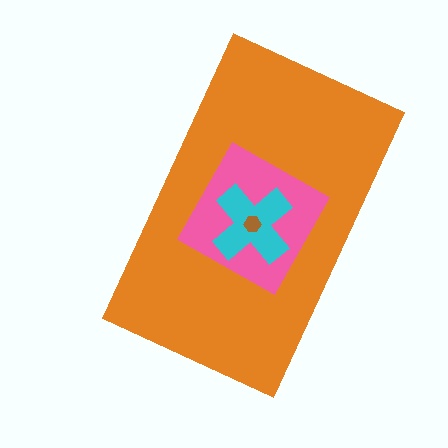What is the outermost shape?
The orange rectangle.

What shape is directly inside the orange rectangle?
The pink diamond.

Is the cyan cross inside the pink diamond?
Yes.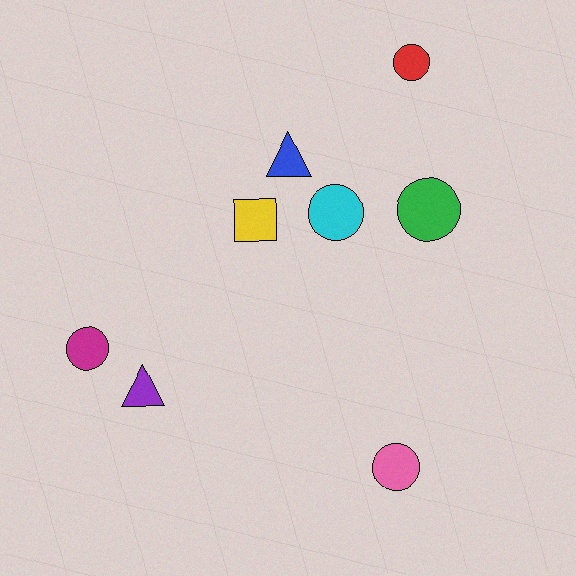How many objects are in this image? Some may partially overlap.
There are 8 objects.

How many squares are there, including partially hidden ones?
There is 1 square.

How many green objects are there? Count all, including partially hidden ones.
There is 1 green object.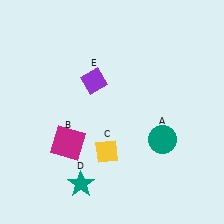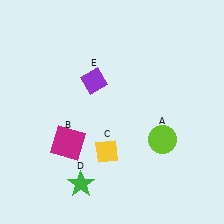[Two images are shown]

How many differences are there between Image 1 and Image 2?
There are 2 differences between the two images.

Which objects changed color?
A changed from teal to lime. D changed from teal to green.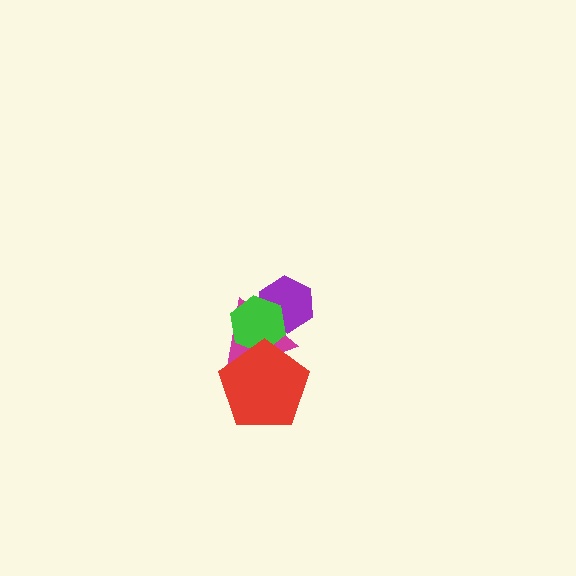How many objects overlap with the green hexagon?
3 objects overlap with the green hexagon.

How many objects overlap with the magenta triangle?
3 objects overlap with the magenta triangle.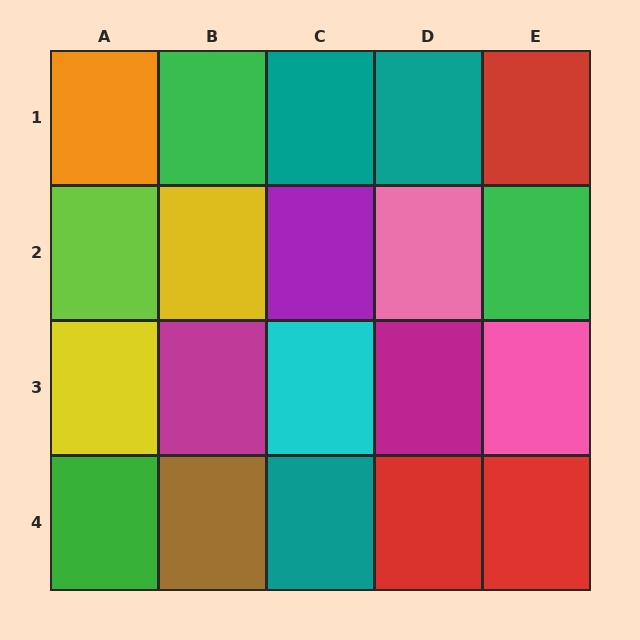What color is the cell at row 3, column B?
Magenta.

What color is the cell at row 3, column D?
Magenta.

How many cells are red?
3 cells are red.